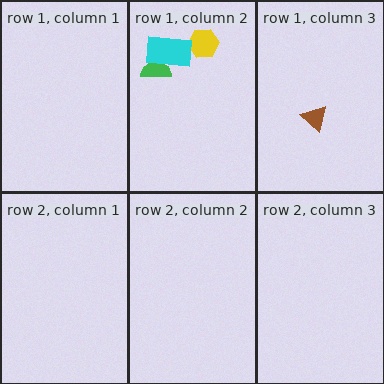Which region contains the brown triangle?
The row 1, column 3 region.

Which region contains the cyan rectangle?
The row 1, column 2 region.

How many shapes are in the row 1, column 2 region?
3.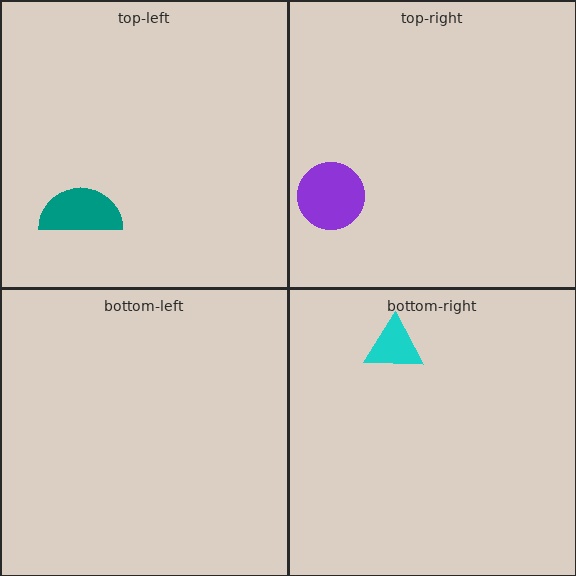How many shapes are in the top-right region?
1.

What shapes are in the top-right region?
The purple circle.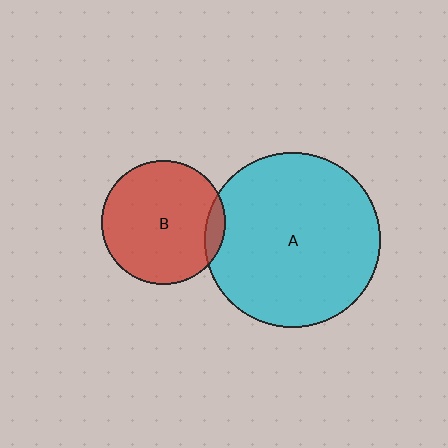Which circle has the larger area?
Circle A (cyan).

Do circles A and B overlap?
Yes.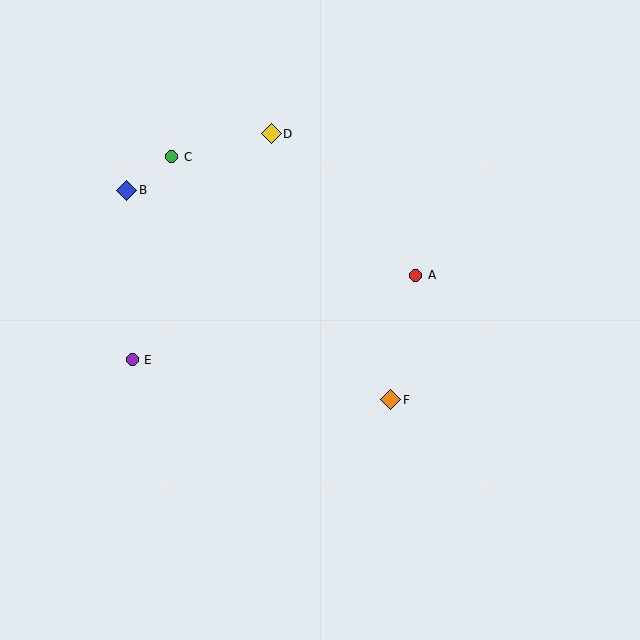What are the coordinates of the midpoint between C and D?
The midpoint between C and D is at (221, 145).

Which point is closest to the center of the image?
Point A at (416, 275) is closest to the center.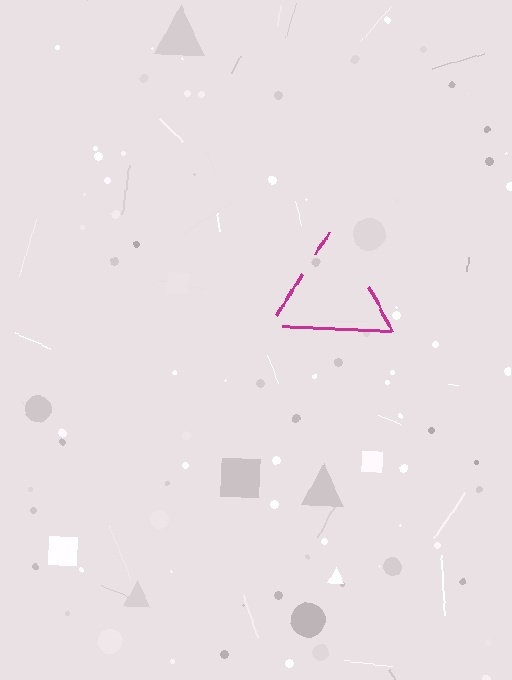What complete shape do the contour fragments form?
The contour fragments form a triangle.